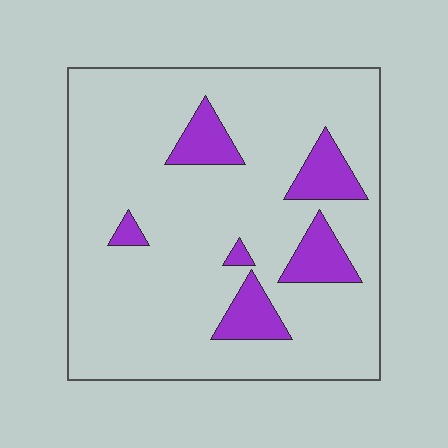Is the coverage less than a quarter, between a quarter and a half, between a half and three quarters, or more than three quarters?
Less than a quarter.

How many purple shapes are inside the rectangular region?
6.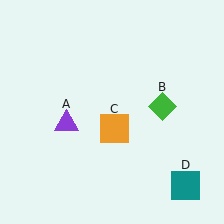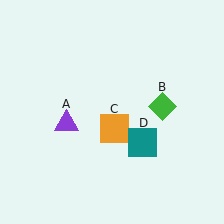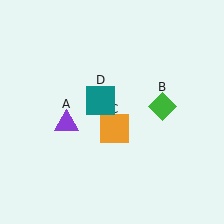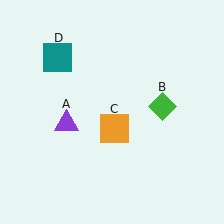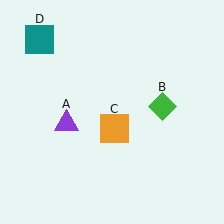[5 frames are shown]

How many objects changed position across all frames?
1 object changed position: teal square (object D).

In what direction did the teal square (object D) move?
The teal square (object D) moved up and to the left.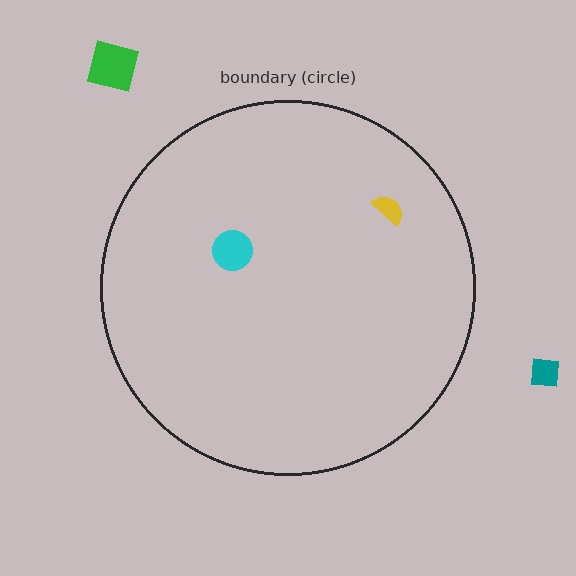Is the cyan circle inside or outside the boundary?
Inside.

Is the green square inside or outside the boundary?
Outside.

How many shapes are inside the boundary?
2 inside, 2 outside.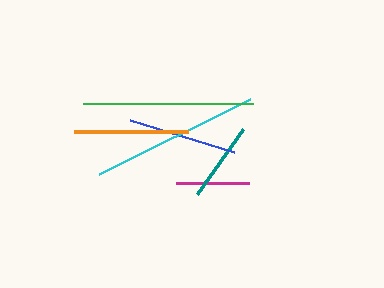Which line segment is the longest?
The green line is the longest at approximately 170 pixels.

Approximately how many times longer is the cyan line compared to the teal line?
The cyan line is approximately 2.1 times the length of the teal line.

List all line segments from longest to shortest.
From longest to shortest: green, cyan, orange, blue, teal, magenta.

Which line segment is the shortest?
The magenta line is the shortest at approximately 73 pixels.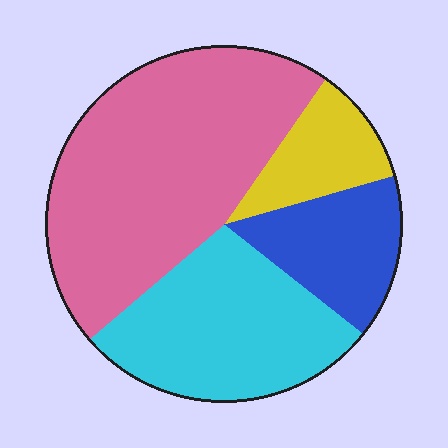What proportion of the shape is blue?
Blue covers around 15% of the shape.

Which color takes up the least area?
Yellow, at roughly 10%.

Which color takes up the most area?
Pink, at roughly 45%.